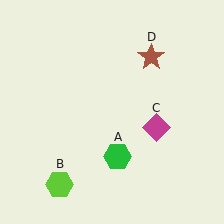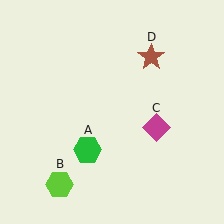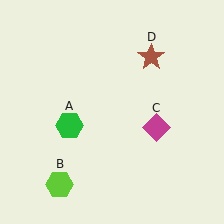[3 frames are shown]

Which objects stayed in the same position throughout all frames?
Lime hexagon (object B) and magenta diamond (object C) and brown star (object D) remained stationary.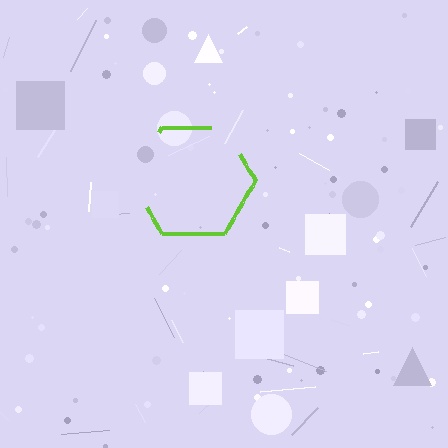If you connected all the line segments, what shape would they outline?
They would outline a hexagon.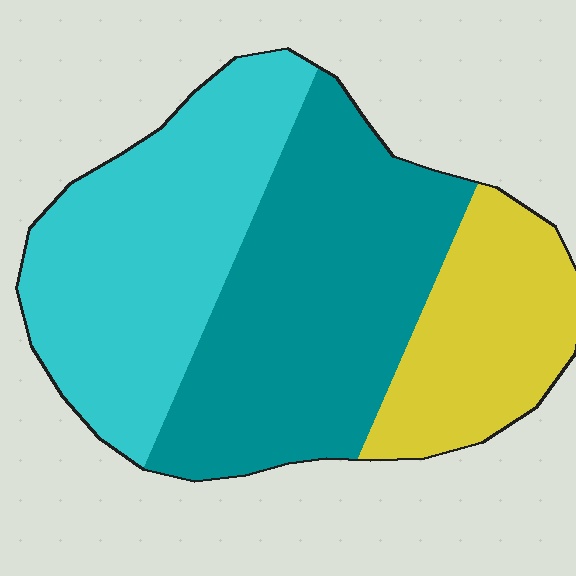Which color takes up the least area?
Yellow, at roughly 20%.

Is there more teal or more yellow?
Teal.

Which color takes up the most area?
Teal, at roughly 40%.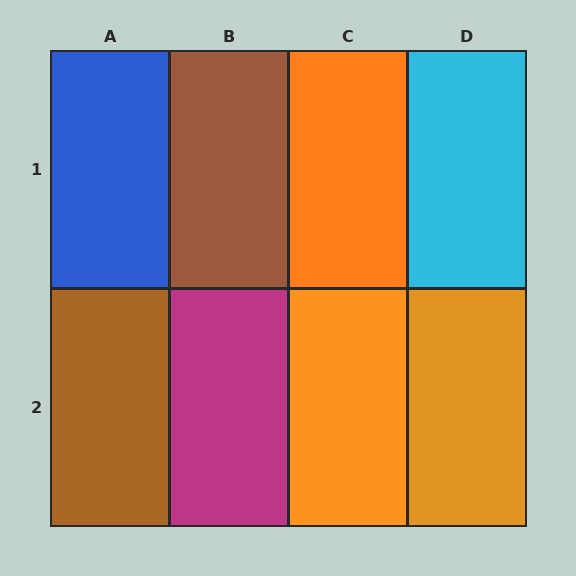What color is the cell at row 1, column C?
Orange.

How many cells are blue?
1 cell is blue.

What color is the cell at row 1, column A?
Blue.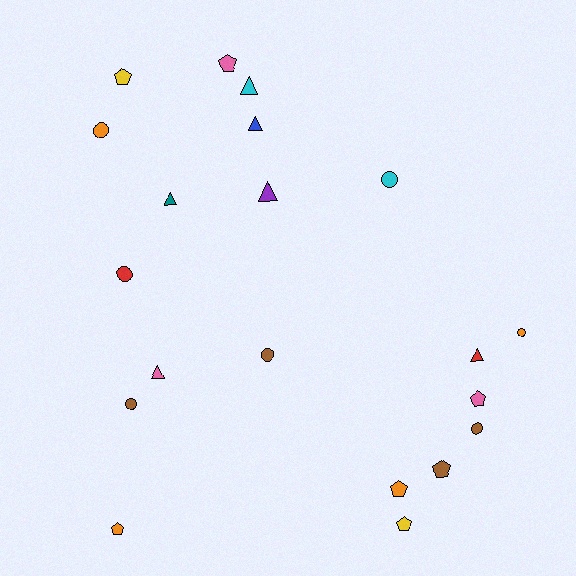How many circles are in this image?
There are 7 circles.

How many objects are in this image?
There are 20 objects.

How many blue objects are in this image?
There is 1 blue object.